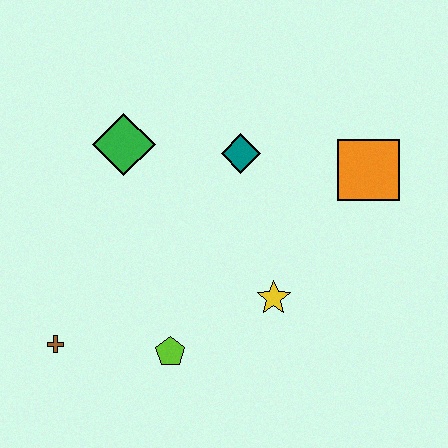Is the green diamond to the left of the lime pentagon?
Yes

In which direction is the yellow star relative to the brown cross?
The yellow star is to the right of the brown cross.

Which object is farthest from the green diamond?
The orange square is farthest from the green diamond.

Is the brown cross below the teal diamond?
Yes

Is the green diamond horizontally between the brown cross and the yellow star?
Yes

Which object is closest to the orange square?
The teal diamond is closest to the orange square.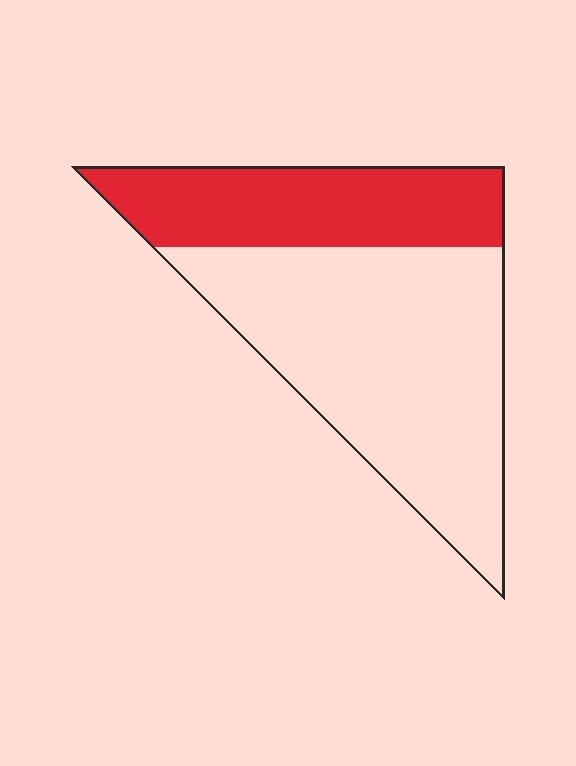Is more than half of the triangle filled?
No.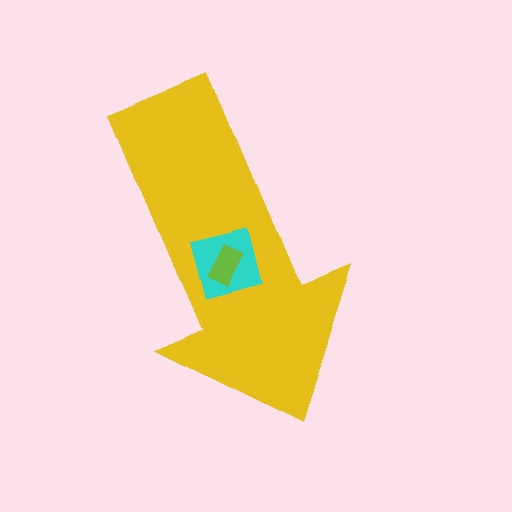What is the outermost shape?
The yellow arrow.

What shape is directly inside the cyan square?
The lime rectangle.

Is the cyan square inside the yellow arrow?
Yes.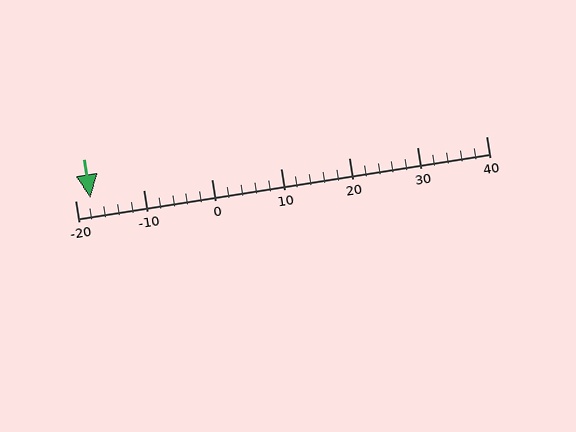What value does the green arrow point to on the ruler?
The green arrow points to approximately -18.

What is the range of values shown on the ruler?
The ruler shows values from -20 to 40.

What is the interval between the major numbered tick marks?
The major tick marks are spaced 10 units apart.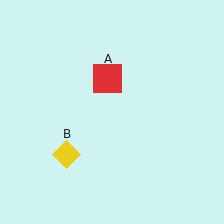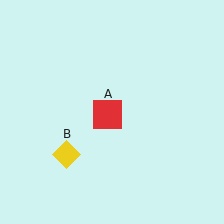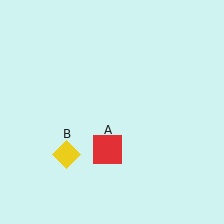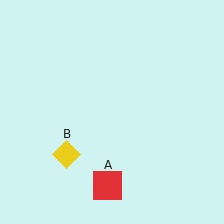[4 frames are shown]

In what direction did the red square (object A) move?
The red square (object A) moved down.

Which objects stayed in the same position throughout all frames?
Yellow diamond (object B) remained stationary.